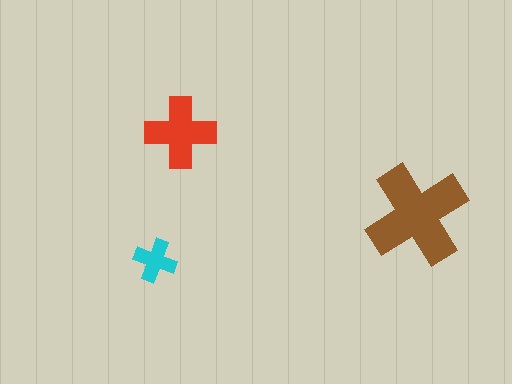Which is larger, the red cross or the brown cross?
The brown one.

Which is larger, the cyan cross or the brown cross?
The brown one.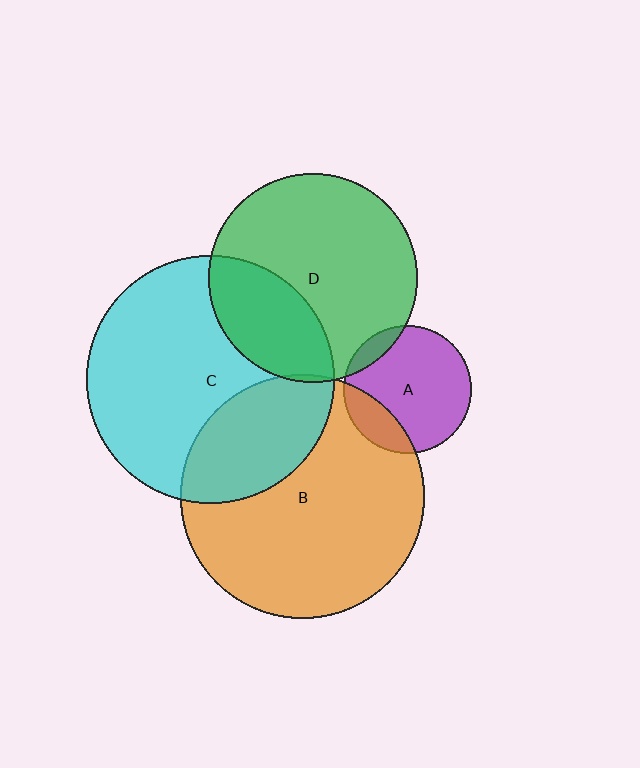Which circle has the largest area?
Circle C (cyan).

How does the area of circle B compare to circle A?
Approximately 3.6 times.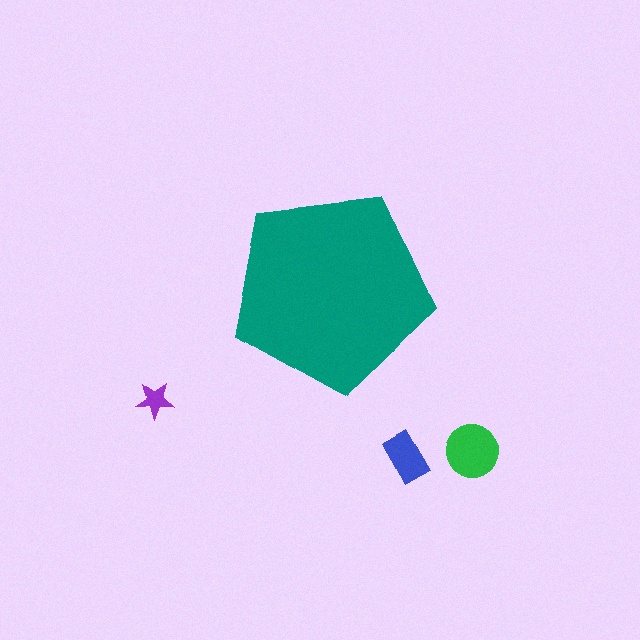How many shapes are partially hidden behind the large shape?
0 shapes are partially hidden.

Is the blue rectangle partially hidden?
No, the blue rectangle is fully visible.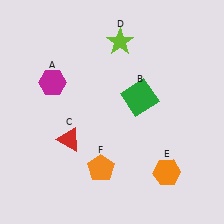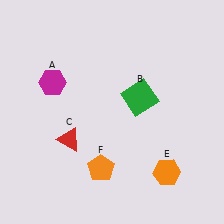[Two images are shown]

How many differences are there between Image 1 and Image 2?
There is 1 difference between the two images.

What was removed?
The lime star (D) was removed in Image 2.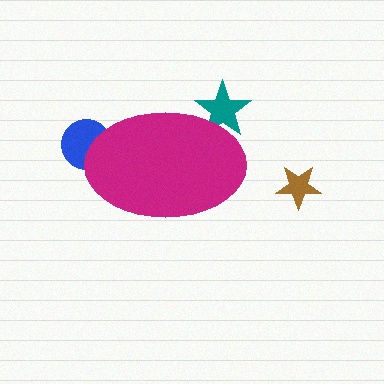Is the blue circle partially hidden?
Yes, the blue circle is partially hidden behind the magenta ellipse.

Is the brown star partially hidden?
No, the brown star is fully visible.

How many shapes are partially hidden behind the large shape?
2 shapes are partially hidden.